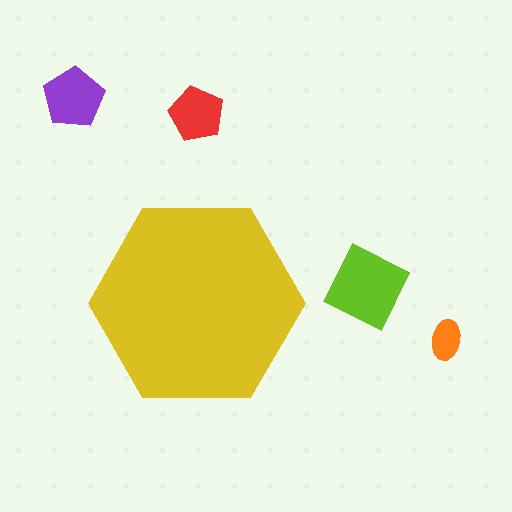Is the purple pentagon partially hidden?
No, the purple pentagon is fully visible.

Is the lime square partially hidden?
No, the lime square is fully visible.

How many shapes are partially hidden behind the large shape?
0 shapes are partially hidden.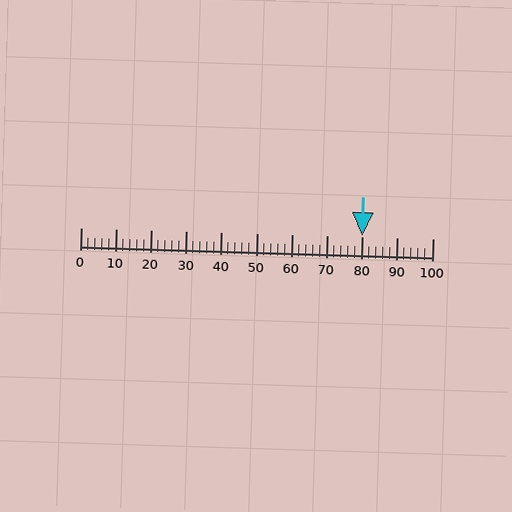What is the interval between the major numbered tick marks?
The major tick marks are spaced 10 units apart.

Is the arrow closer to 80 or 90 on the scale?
The arrow is closer to 80.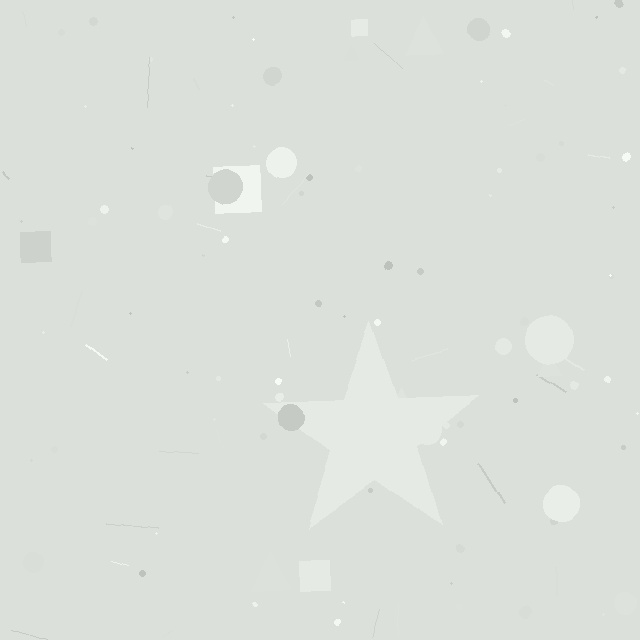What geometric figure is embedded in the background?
A star is embedded in the background.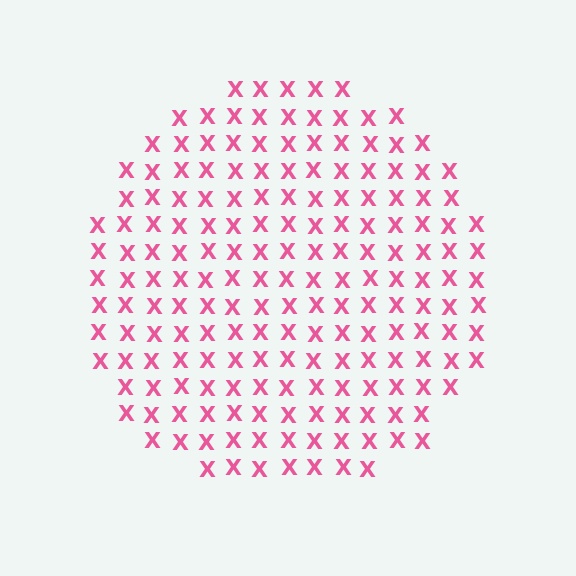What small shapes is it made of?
It is made of small letter X's.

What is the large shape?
The large shape is a circle.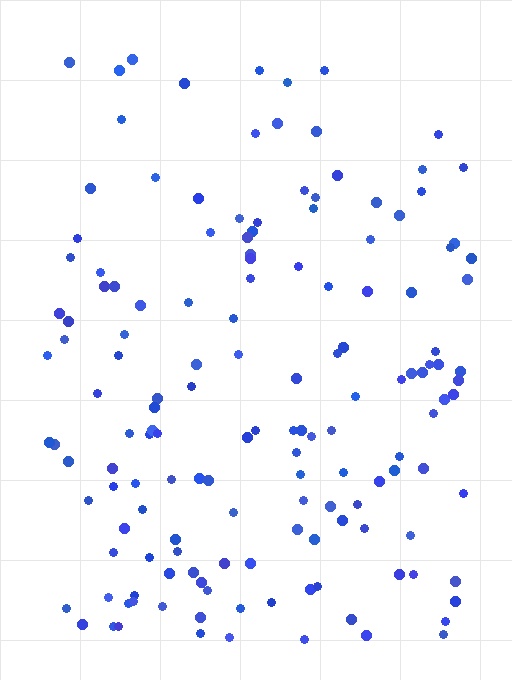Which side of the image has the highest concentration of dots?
The bottom.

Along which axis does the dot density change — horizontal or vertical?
Vertical.